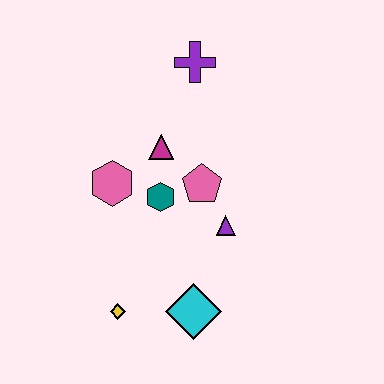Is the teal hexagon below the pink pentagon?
Yes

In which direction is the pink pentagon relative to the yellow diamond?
The pink pentagon is above the yellow diamond.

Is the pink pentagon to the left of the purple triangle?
Yes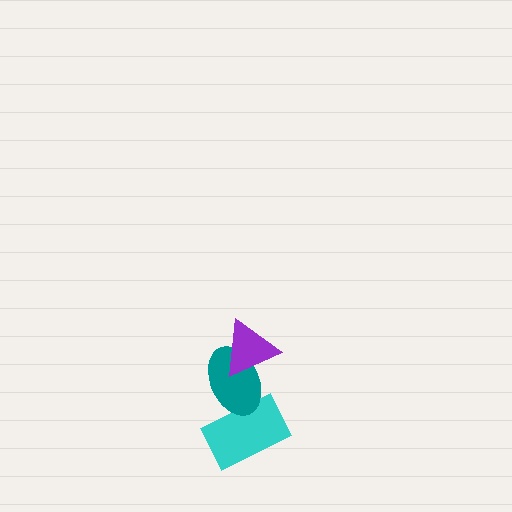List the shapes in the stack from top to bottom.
From top to bottom: the purple triangle, the teal ellipse, the cyan rectangle.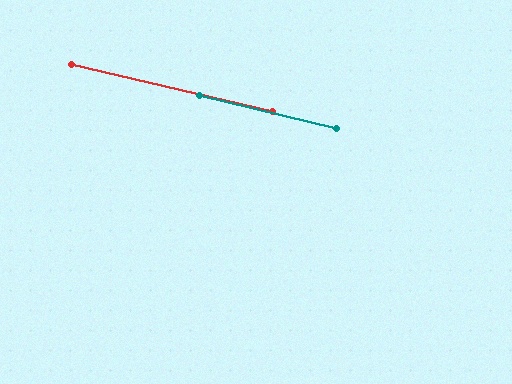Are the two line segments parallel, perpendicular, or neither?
Parallel — their directions differ by only 0.2°.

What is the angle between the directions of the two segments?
Approximately 0 degrees.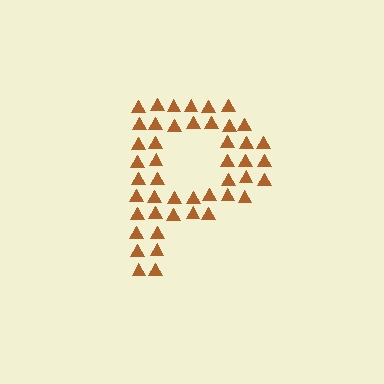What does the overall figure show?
The overall figure shows the letter P.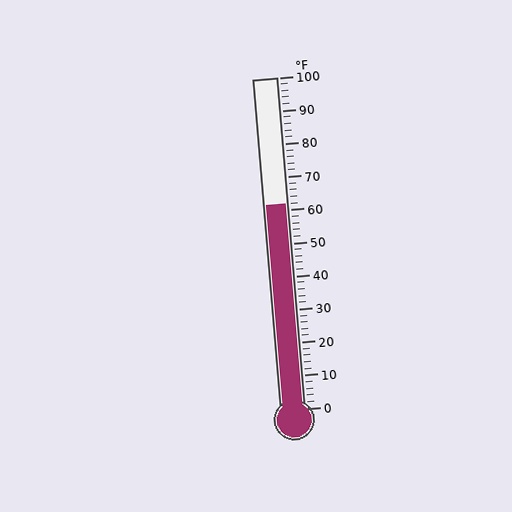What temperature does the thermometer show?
The thermometer shows approximately 62°F.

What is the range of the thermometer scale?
The thermometer scale ranges from 0°F to 100°F.